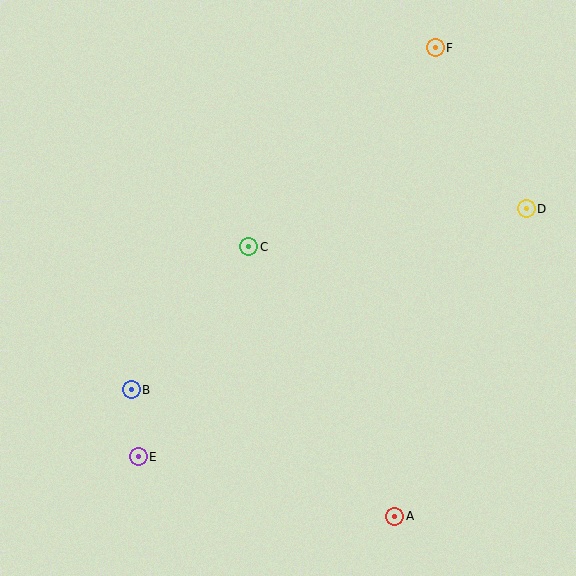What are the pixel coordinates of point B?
Point B is at (131, 390).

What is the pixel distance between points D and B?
The distance between D and B is 435 pixels.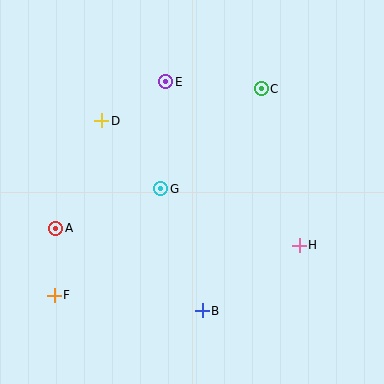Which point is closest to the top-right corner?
Point C is closest to the top-right corner.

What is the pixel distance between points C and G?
The distance between C and G is 142 pixels.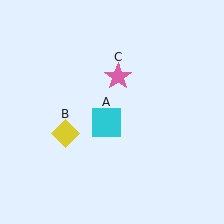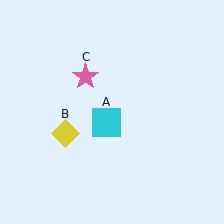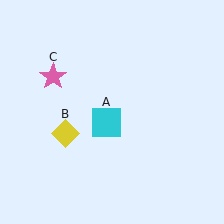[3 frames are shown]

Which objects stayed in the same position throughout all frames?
Cyan square (object A) and yellow diamond (object B) remained stationary.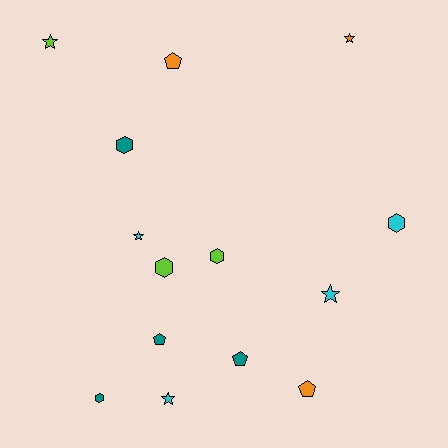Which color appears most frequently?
Cyan, with 4 objects.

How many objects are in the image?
There are 14 objects.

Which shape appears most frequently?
Star, with 5 objects.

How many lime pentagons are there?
There are no lime pentagons.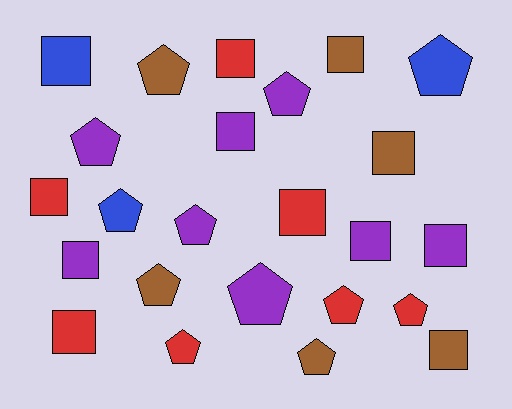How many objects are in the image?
There are 24 objects.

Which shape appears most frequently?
Square, with 12 objects.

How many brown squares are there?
There are 3 brown squares.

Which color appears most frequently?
Purple, with 8 objects.